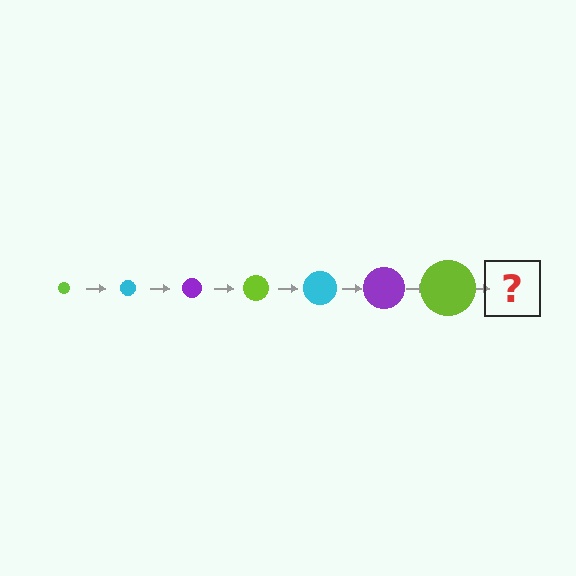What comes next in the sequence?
The next element should be a cyan circle, larger than the previous one.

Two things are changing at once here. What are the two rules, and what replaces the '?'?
The two rules are that the circle grows larger each step and the color cycles through lime, cyan, and purple. The '?' should be a cyan circle, larger than the previous one.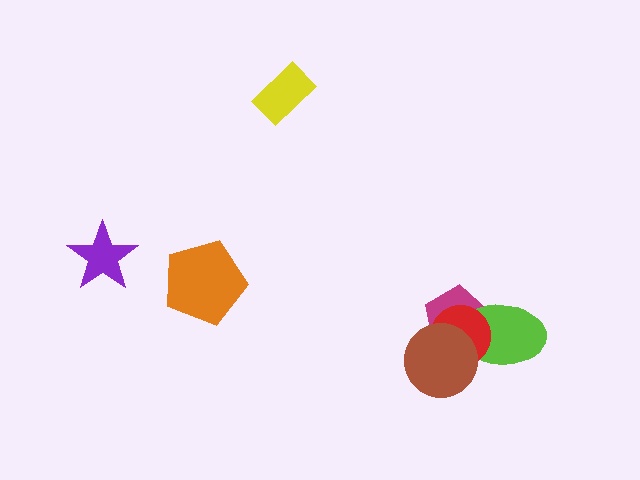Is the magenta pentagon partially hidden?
Yes, it is partially covered by another shape.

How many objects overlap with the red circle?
3 objects overlap with the red circle.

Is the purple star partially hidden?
No, no other shape covers it.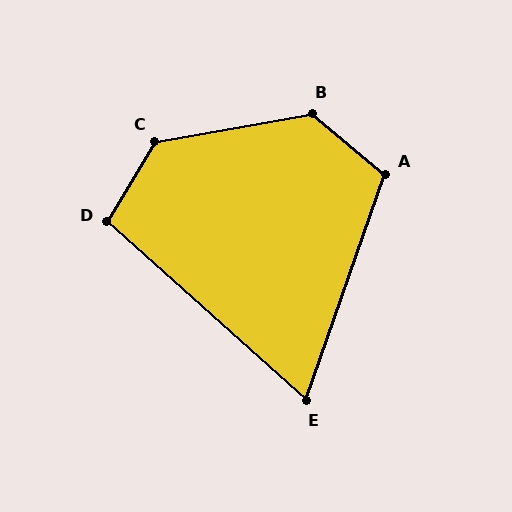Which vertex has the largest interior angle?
C, at approximately 131 degrees.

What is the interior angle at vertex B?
Approximately 130 degrees (obtuse).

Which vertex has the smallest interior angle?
E, at approximately 67 degrees.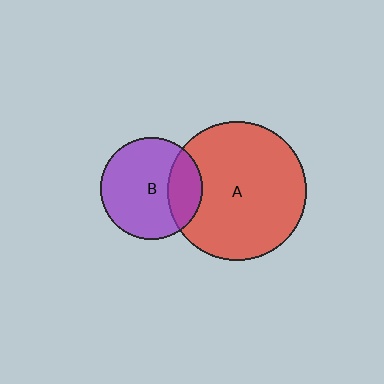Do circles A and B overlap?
Yes.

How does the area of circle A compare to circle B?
Approximately 1.9 times.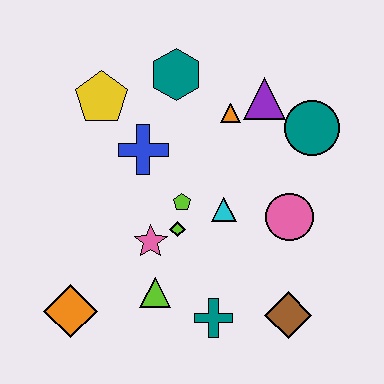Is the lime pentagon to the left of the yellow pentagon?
No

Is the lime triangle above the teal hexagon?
No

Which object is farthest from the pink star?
The teal circle is farthest from the pink star.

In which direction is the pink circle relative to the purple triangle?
The pink circle is below the purple triangle.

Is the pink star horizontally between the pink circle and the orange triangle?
No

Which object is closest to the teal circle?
The purple triangle is closest to the teal circle.